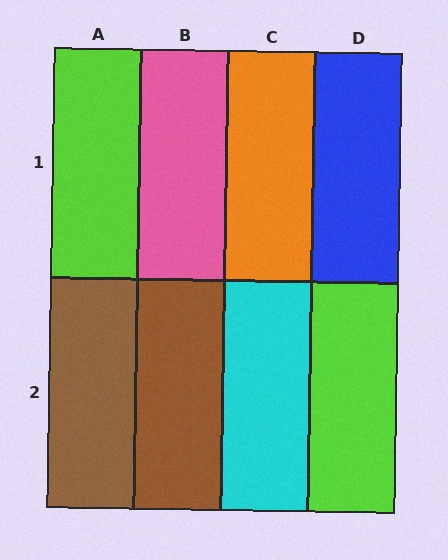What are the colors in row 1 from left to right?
Lime, pink, orange, blue.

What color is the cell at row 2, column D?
Lime.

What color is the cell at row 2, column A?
Brown.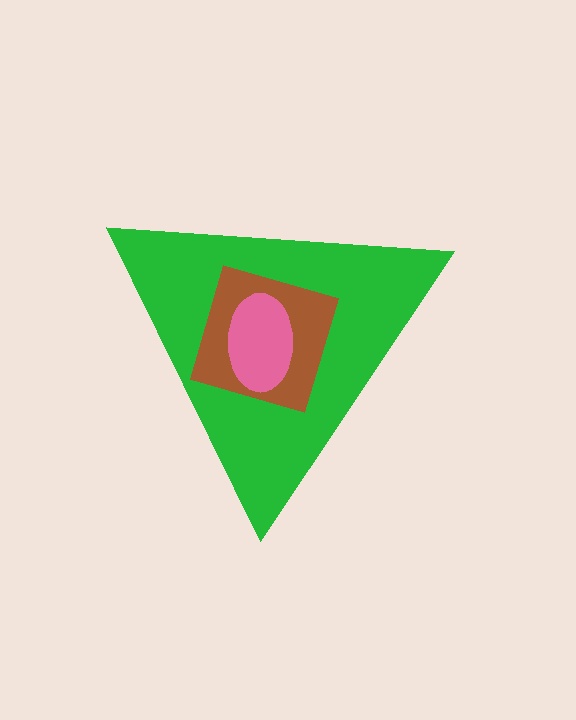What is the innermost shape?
The pink ellipse.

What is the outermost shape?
The green triangle.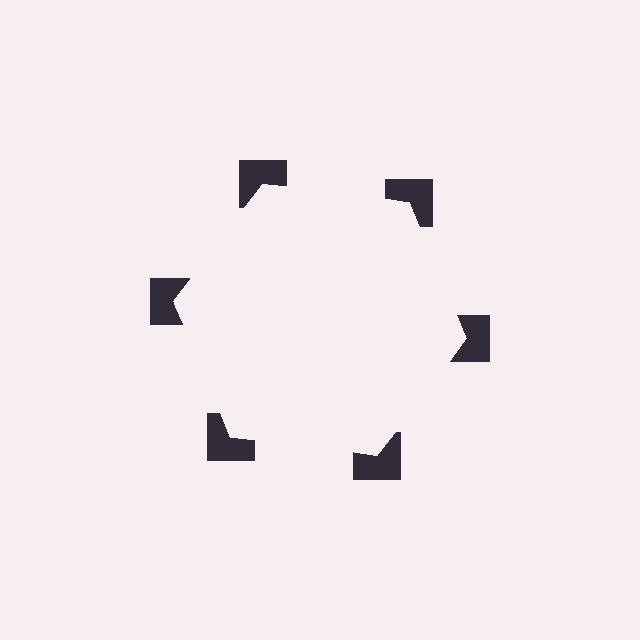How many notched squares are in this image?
There are 6 — one at each vertex of the illusory hexagon.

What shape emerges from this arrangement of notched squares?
An illusory hexagon — its edges are inferred from the aligned wedge cuts in the notched squares, not physically drawn.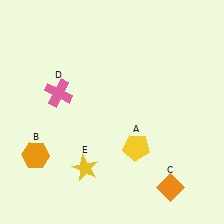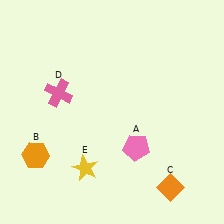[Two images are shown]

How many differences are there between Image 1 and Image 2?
There is 1 difference between the two images.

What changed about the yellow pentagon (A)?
In Image 1, A is yellow. In Image 2, it changed to pink.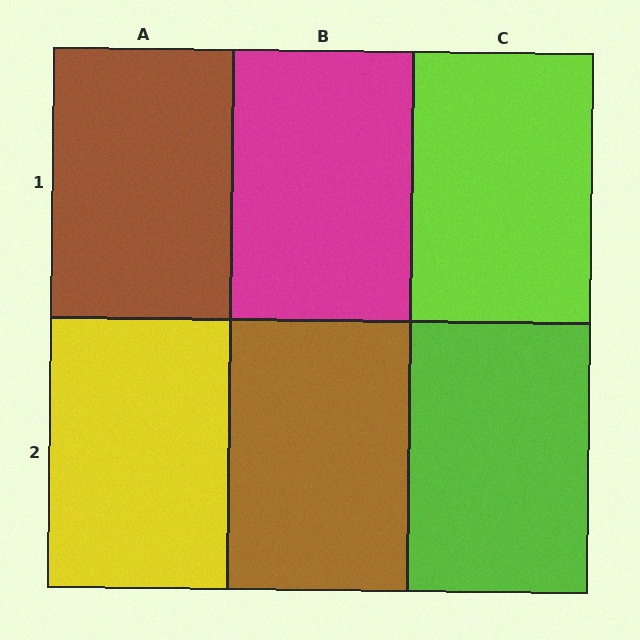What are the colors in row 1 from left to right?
Brown, magenta, lime.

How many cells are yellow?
1 cell is yellow.